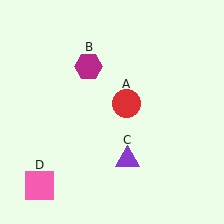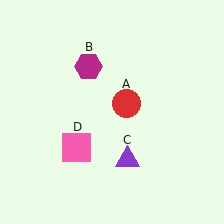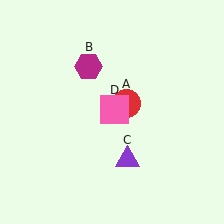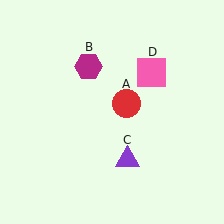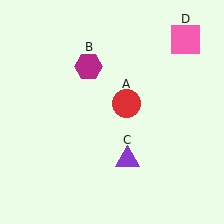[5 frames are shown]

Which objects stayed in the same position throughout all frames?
Red circle (object A) and magenta hexagon (object B) and purple triangle (object C) remained stationary.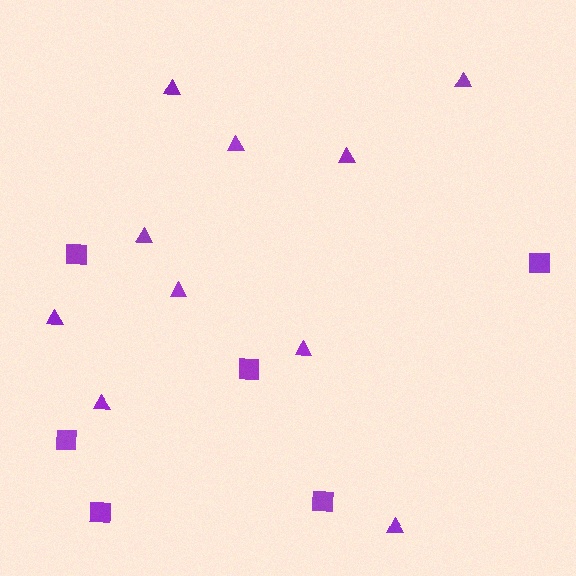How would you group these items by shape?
There are 2 groups: one group of triangles (10) and one group of squares (6).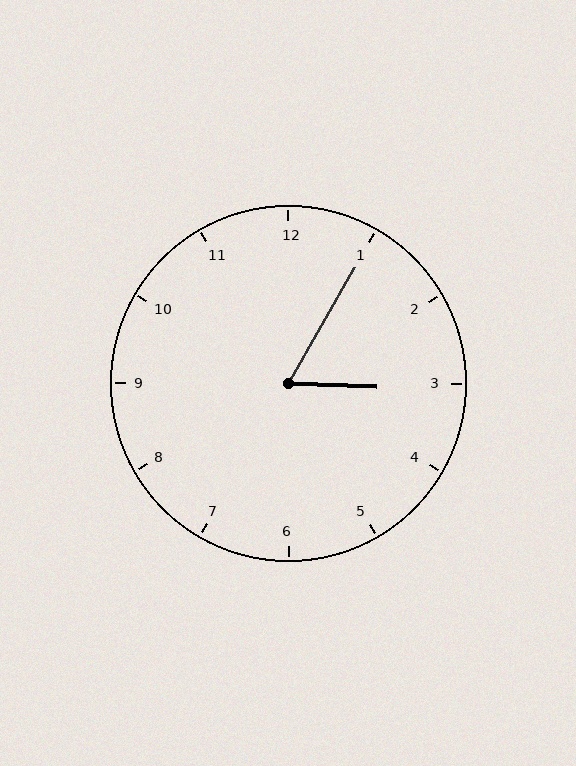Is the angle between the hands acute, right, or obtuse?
It is acute.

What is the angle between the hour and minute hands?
Approximately 62 degrees.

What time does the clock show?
3:05.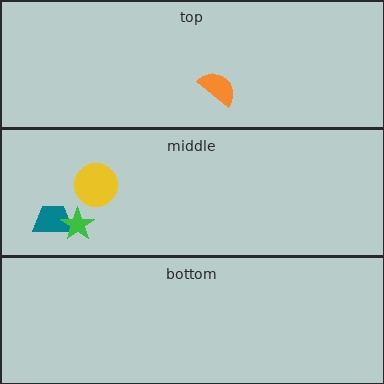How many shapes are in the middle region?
3.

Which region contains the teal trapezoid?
The middle region.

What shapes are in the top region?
The orange semicircle.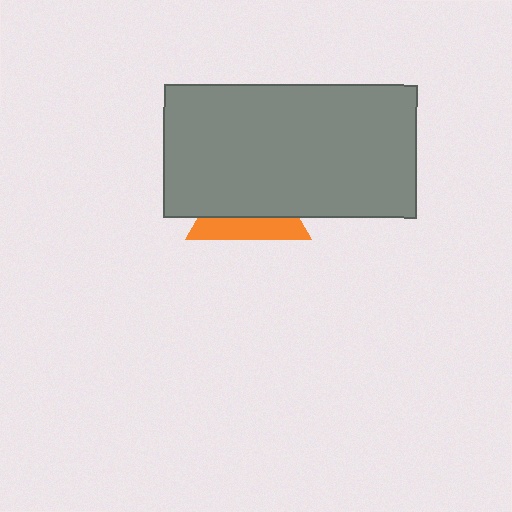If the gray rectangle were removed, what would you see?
You would see the complete orange triangle.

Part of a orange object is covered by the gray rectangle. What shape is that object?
It is a triangle.